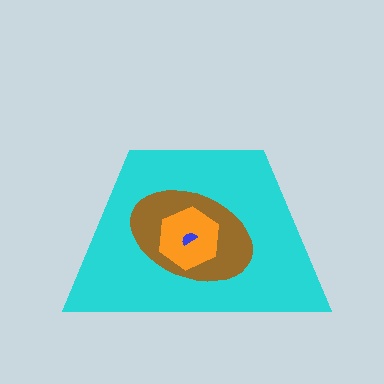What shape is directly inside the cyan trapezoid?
The brown ellipse.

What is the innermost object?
The blue semicircle.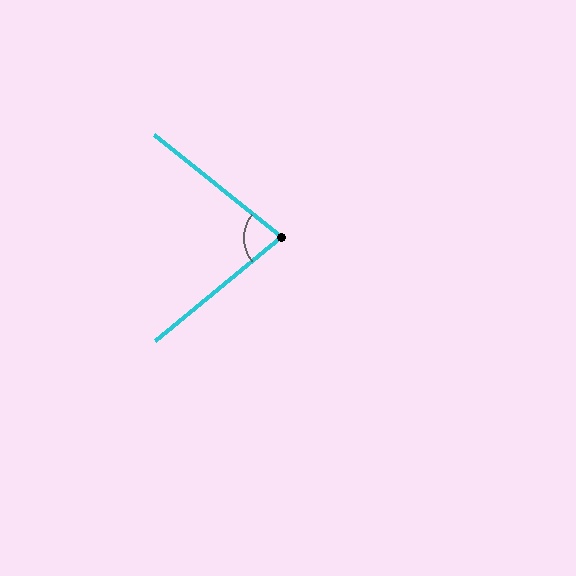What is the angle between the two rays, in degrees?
Approximately 78 degrees.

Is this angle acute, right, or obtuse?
It is acute.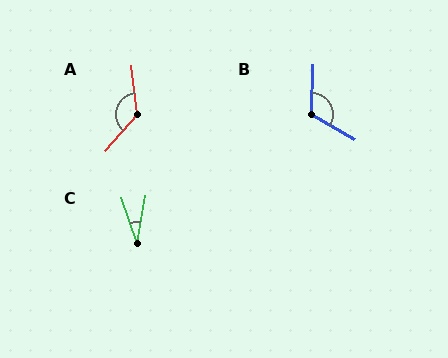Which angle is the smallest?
C, at approximately 28 degrees.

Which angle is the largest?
A, at approximately 133 degrees.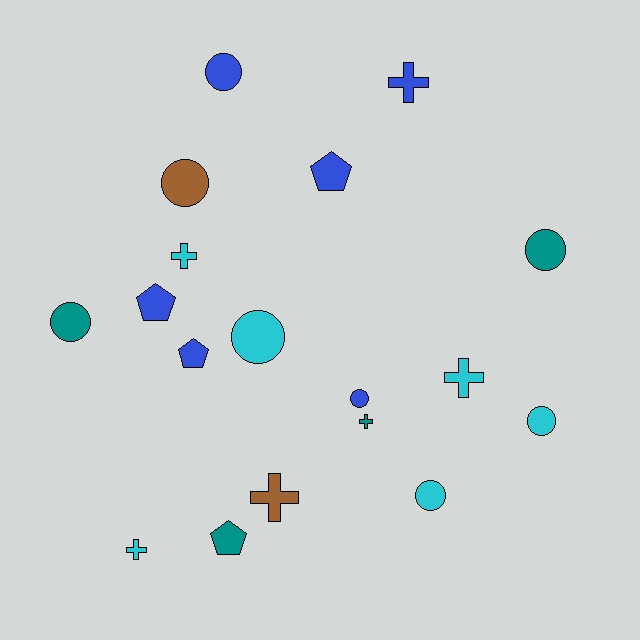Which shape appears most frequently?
Circle, with 8 objects.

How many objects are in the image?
There are 18 objects.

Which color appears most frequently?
Blue, with 6 objects.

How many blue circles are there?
There are 2 blue circles.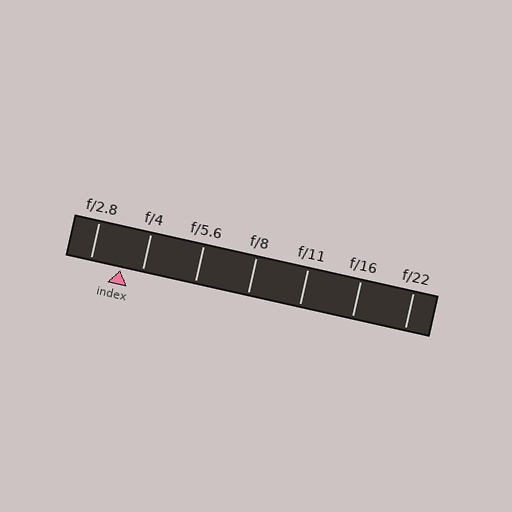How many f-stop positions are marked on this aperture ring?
There are 7 f-stop positions marked.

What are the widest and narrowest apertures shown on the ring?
The widest aperture shown is f/2.8 and the narrowest is f/22.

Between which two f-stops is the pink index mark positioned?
The index mark is between f/2.8 and f/4.